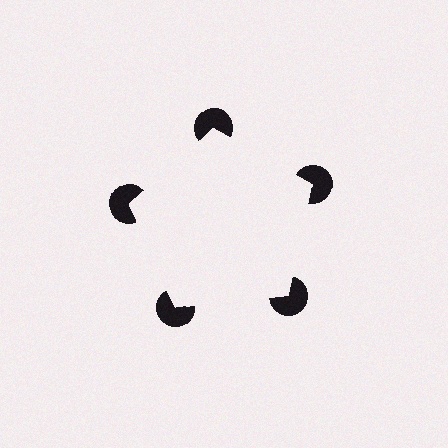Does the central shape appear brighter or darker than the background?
It typically appears slightly brighter than the background, even though no actual brightness change is drawn.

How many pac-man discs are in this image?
There are 5 — one at each vertex of the illusory pentagon.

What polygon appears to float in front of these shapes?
An illusory pentagon — its edges are inferred from the aligned wedge cuts in the pac-man discs, not physically drawn.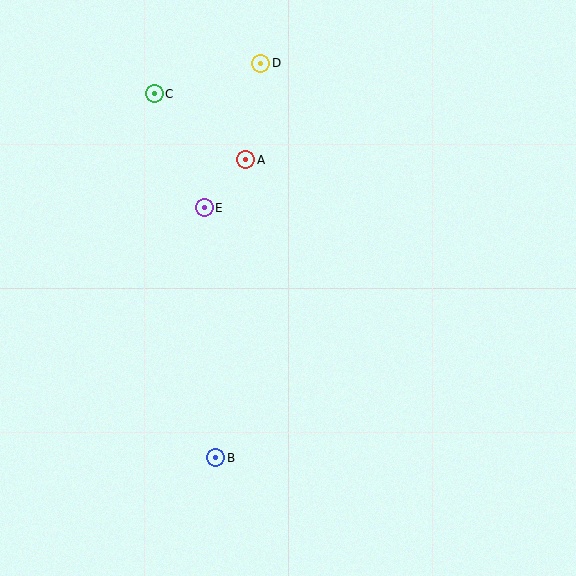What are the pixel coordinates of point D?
Point D is at (261, 63).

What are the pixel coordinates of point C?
Point C is at (154, 94).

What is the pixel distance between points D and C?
The distance between D and C is 111 pixels.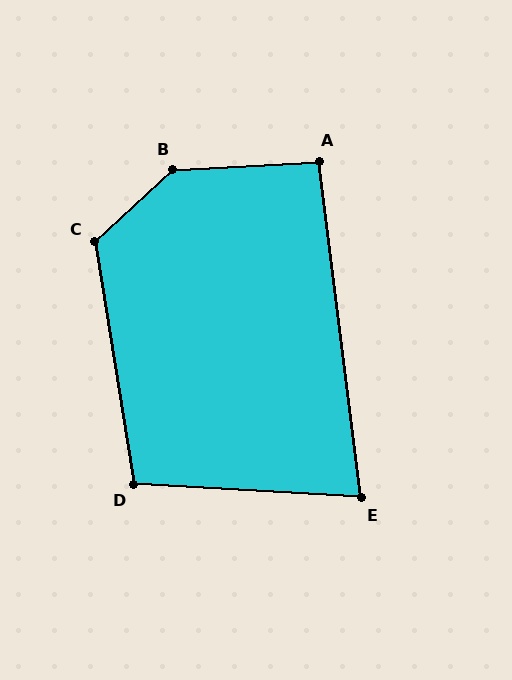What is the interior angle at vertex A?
Approximately 94 degrees (approximately right).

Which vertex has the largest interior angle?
B, at approximately 141 degrees.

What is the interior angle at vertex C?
Approximately 123 degrees (obtuse).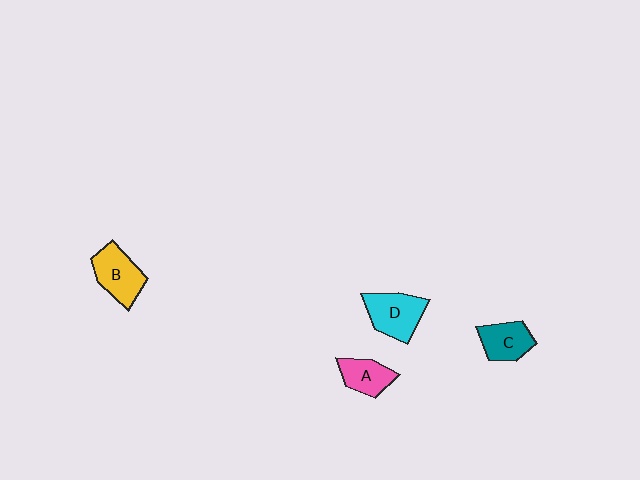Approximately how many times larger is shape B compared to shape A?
Approximately 1.3 times.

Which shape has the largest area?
Shape D (cyan).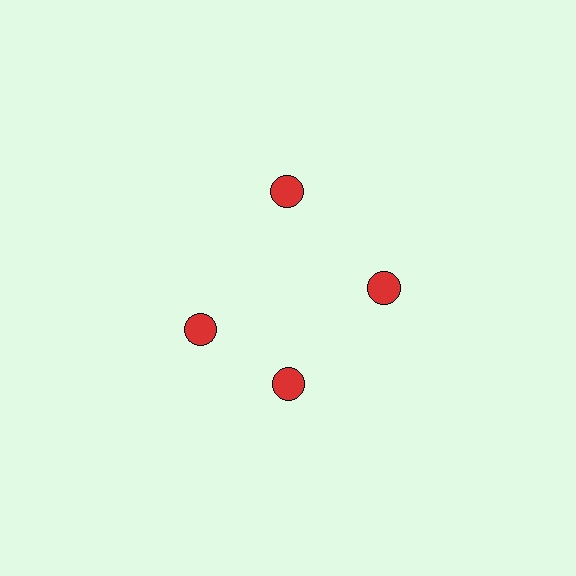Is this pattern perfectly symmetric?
No. The 4 red circles are arranged in a ring, but one element near the 9 o'clock position is rotated out of alignment along the ring, breaking the 4-fold rotational symmetry.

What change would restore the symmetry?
The symmetry would be restored by rotating it back into even spacing with its neighbors so that all 4 circles sit at equal angles and equal distance from the center.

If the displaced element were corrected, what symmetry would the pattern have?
It would have 4-fold rotational symmetry — the pattern would map onto itself every 90 degrees.